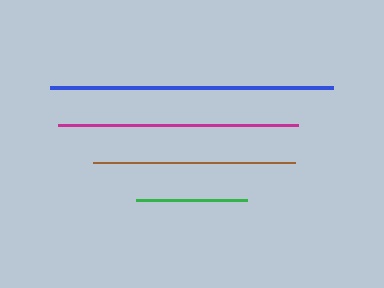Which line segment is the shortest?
The green line is the shortest at approximately 110 pixels.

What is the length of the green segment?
The green segment is approximately 110 pixels long.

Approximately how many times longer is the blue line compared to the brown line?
The blue line is approximately 1.4 times the length of the brown line.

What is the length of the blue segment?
The blue segment is approximately 284 pixels long.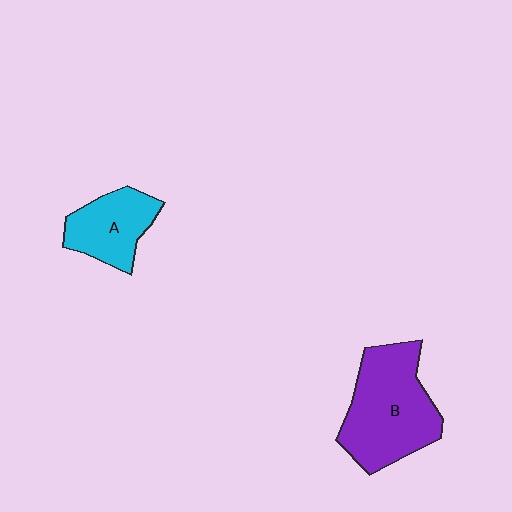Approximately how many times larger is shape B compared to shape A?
Approximately 1.8 times.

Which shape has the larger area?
Shape B (purple).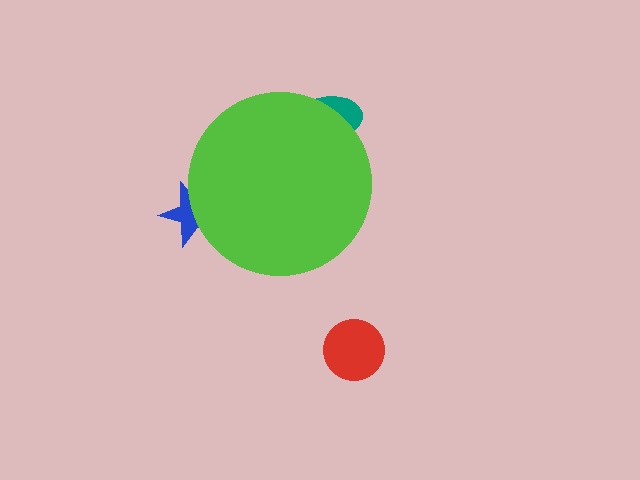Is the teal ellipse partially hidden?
Yes, the teal ellipse is partially hidden behind the lime circle.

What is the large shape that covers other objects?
A lime circle.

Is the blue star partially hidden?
Yes, the blue star is partially hidden behind the lime circle.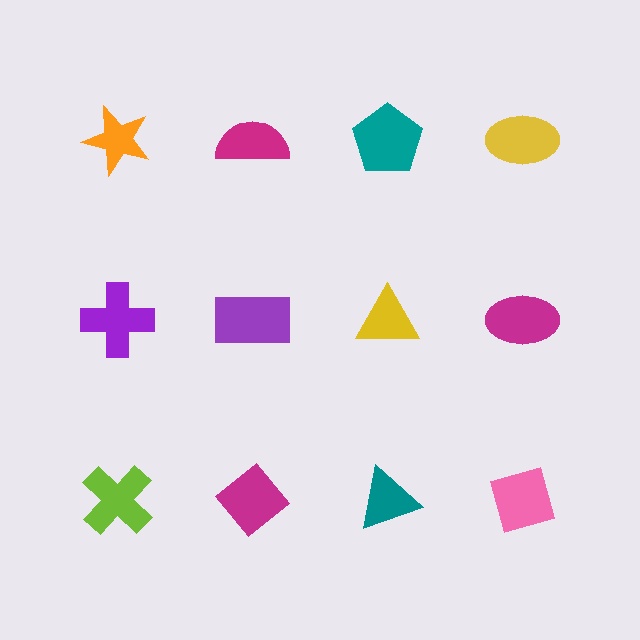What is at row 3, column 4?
A pink diamond.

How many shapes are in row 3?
4 shapes.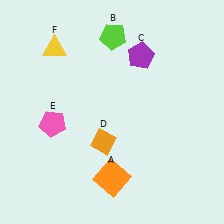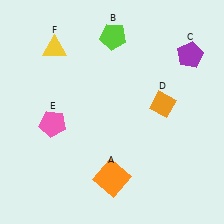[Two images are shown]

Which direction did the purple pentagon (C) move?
The purple pentagon (C) moved right.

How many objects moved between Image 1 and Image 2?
2 objects moved between the two images.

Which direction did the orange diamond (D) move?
The orange diamond (D) moved right.